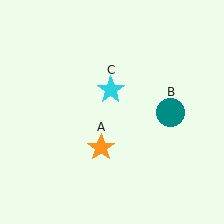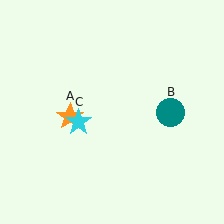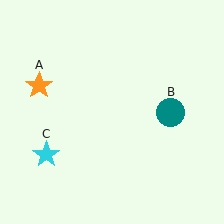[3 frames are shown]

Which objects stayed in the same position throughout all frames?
Teal circle (object B) remained stationary.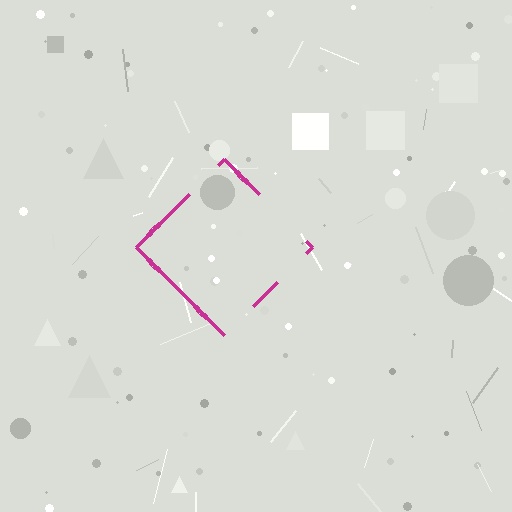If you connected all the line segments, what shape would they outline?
They would outline a diamond.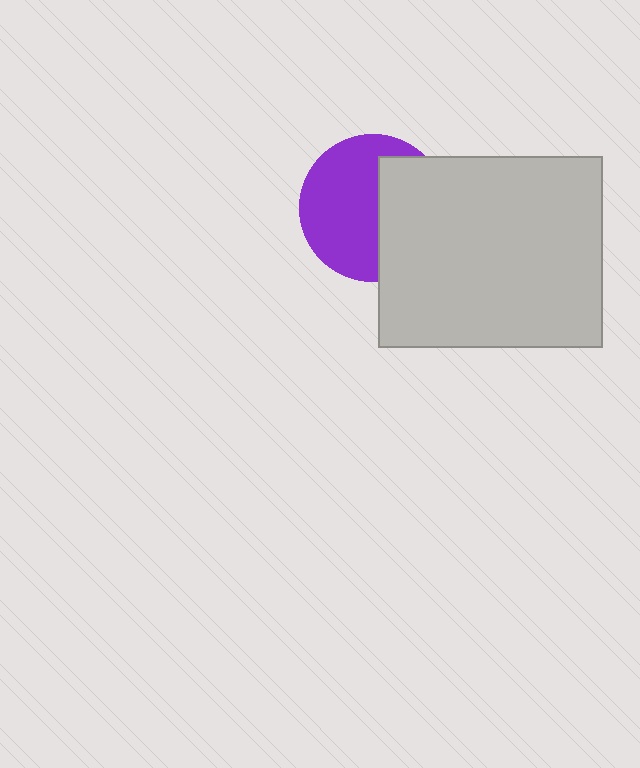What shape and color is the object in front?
The object in front is a light gray rectangle.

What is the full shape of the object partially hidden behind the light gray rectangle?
The partially hidden object is a purple circle.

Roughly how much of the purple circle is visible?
About half of it is visible (roughly 58%).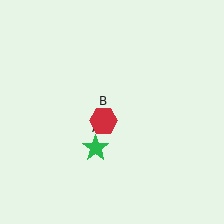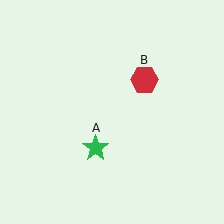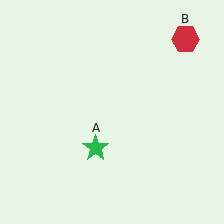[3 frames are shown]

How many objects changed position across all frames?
1 object changed position: red hexagon (object B).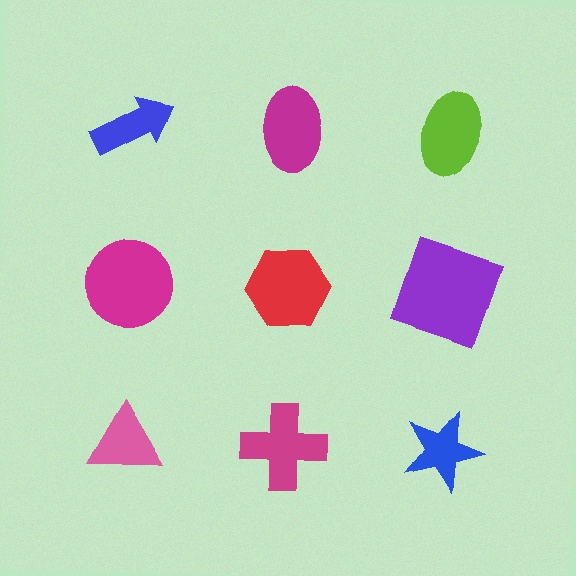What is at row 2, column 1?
A magenta circle.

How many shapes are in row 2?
3 shapes.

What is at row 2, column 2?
A red hexagon.